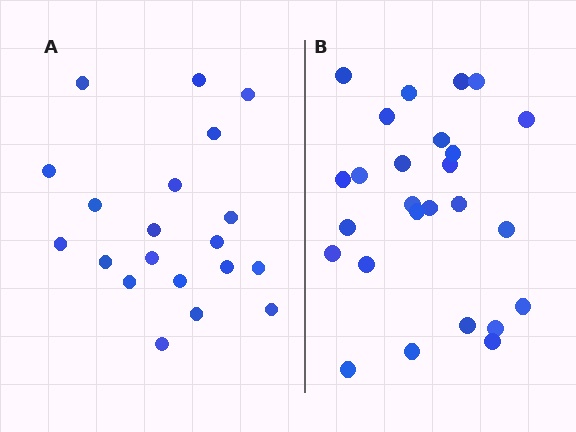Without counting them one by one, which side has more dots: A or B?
Region B (the right region) has more dots.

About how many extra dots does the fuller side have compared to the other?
Region B has about 6 more dots than region A.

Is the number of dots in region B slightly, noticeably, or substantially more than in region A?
Region B has noticeably more, but not dramatically so. The ratio is roughly 1.3 to 1.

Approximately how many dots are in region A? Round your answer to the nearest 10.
About 20 dots.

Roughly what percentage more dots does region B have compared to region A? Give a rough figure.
About 30% more.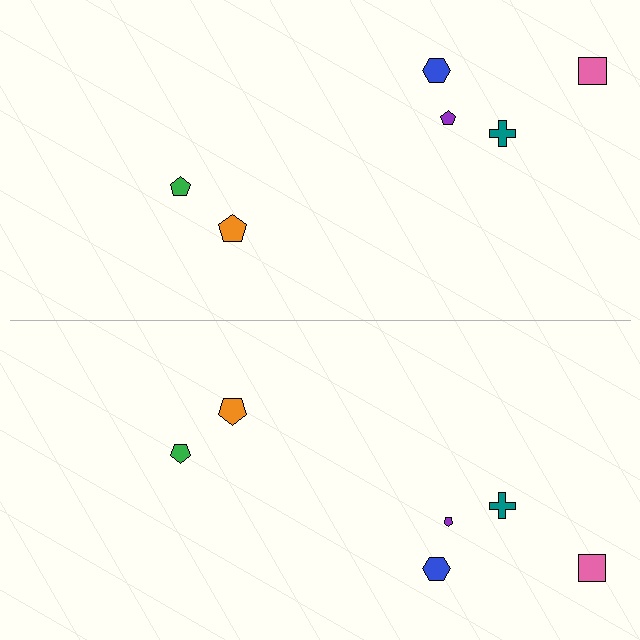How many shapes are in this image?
There are 12 shapes in this image.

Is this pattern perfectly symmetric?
No, the pattern is not perfectly symmetric. The purple pentagon on the bottom side has a different size than its mirror counterpart.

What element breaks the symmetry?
The purple pentagon on the bottom side has a different size than its mirror counterpart.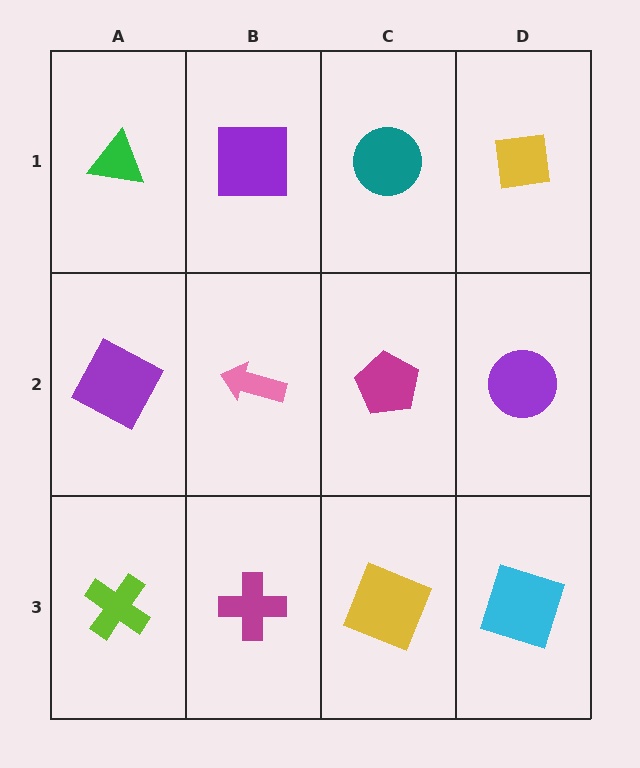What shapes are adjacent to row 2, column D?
A yellow square (row 1, column D), a cyan square (row 3, column D), a magenta pentagon (row 2, column C).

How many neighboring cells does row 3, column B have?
3.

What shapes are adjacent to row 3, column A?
A purple square (row 2, column A), a magenta cross (row 3, column B).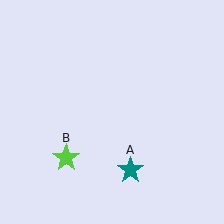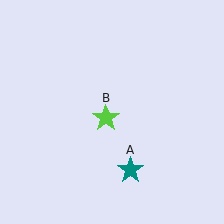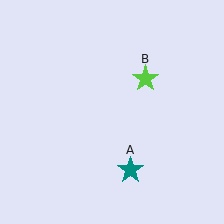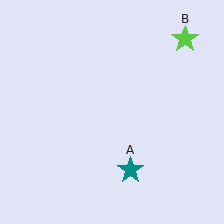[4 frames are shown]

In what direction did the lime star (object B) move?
The lime star (object B) moved up and to the right.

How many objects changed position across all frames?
1 object changed position: lime star (object B).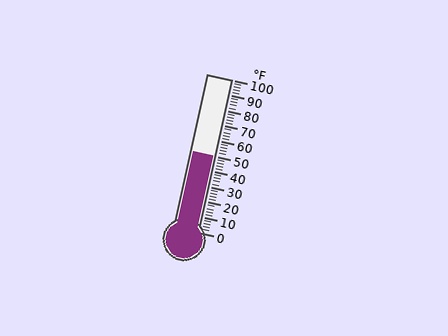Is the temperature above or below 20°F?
The temperature is above 20°F.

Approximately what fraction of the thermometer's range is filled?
The thermometer is filled to approximately 50% of its range.